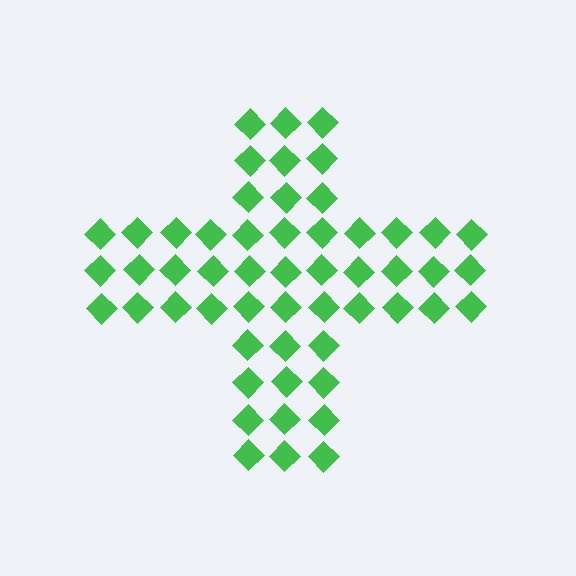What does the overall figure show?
The overall figure shows a cross.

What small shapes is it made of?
It is made of small diamonds.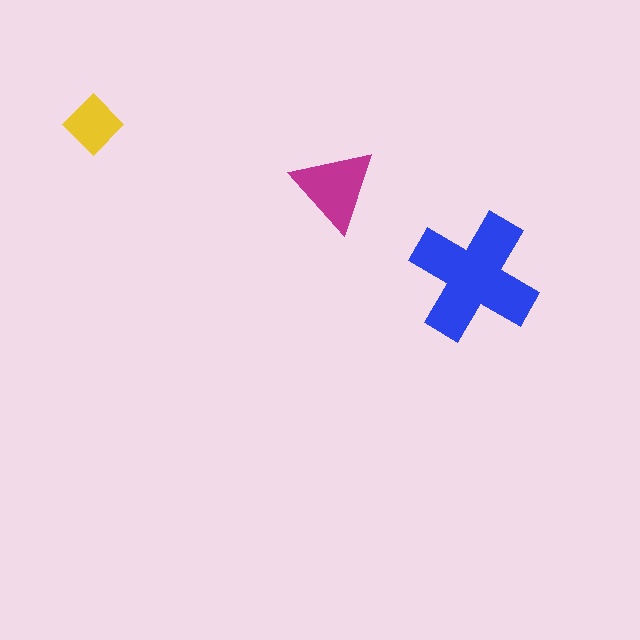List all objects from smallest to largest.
The yellow diamond, the magenta triangle, the blue cross.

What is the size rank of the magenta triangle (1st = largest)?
2nd.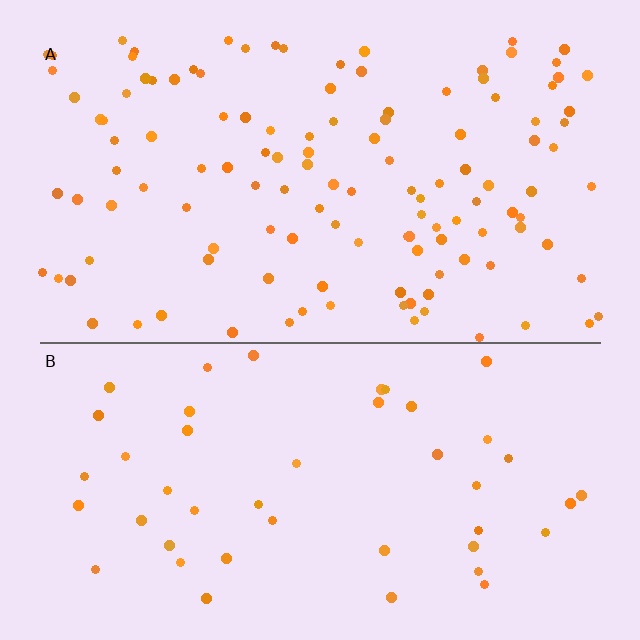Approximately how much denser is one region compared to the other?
Approximately 2.7× — region A over region B.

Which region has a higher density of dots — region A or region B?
A (the top).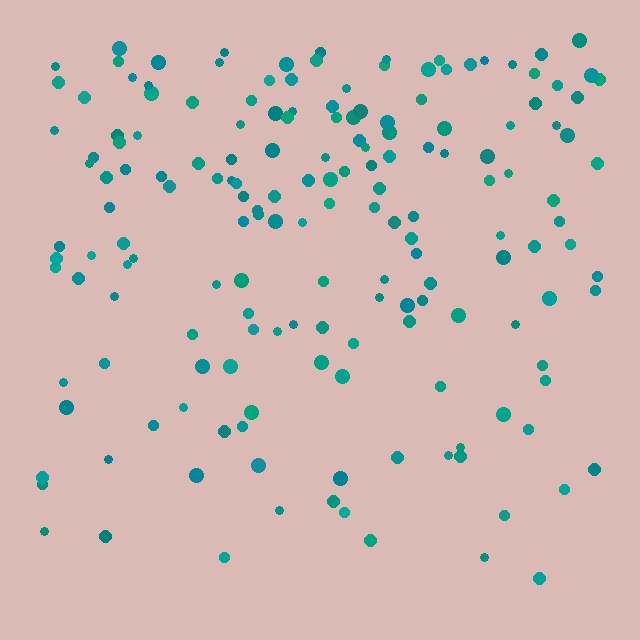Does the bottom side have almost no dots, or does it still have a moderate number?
Still a moderate number, just noticeably fewer than the top.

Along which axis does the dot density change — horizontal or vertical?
Vertical.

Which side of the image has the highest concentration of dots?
The top.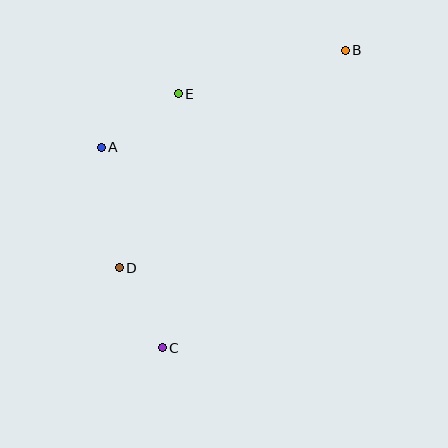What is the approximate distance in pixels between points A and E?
The distance between A and E is approximately 94 pixels.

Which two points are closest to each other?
Points C and D are closest to each other.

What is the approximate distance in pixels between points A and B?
The distance between A and B is approximately 263 pixels.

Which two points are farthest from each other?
Points B and C are farthest from each other.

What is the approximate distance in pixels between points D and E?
The distance between D and E is approximately 184 pixels.